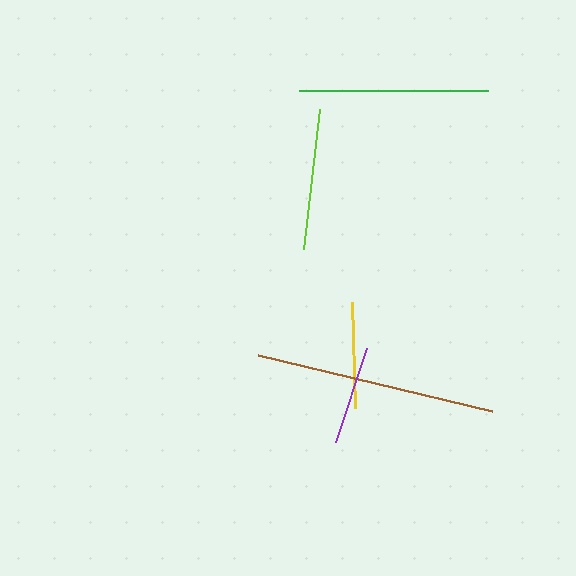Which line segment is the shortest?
The purple line is the shortest at approximately 100 pixels.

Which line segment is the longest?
The brown line is the longest at approximately 241 pixels.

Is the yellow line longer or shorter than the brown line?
The brown line is longer than the yellow line.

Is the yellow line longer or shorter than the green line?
The green line is longer than the yellow line.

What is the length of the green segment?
The green segment is approximately 189 pixels long.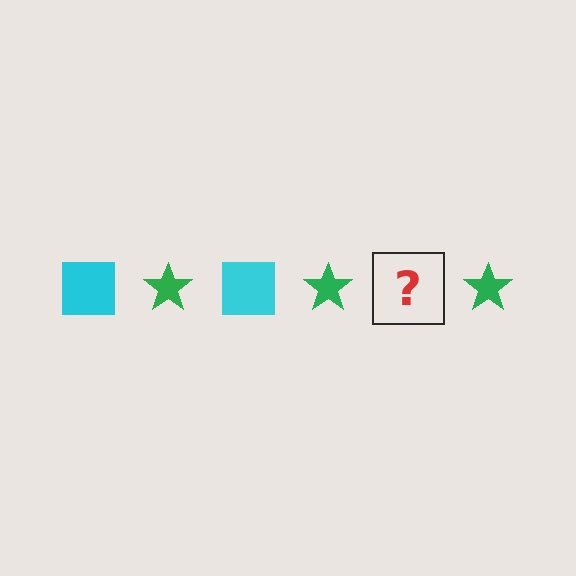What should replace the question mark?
The question mark should be replaced with a cyan square.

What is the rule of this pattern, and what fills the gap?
The rule is that the pattern alternates between cyan square and green star. The gap should be filled with a cyan square.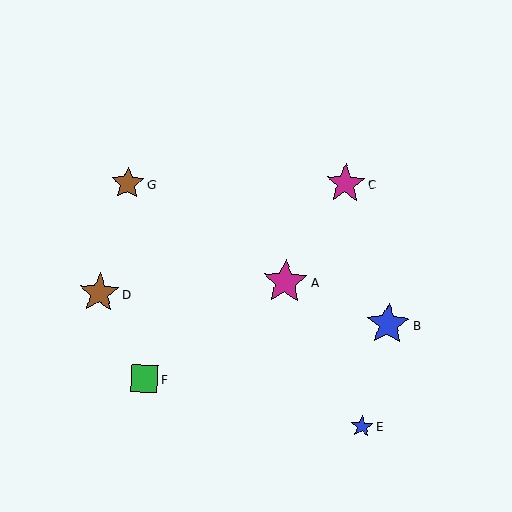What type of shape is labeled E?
Shape E is a blue star.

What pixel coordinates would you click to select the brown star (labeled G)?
Click at (128, 183) to select the brown star G.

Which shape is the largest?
The magenta star (labeled A) is the largest.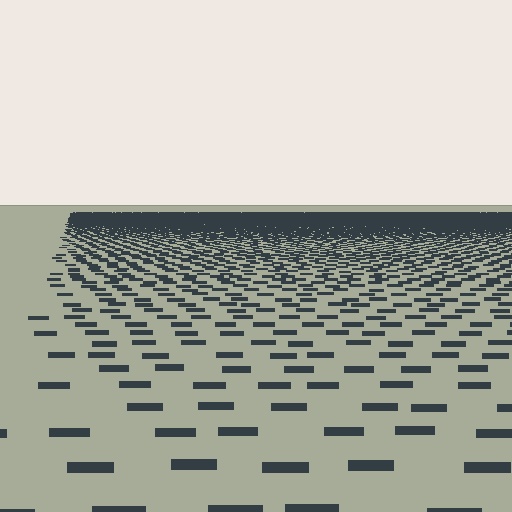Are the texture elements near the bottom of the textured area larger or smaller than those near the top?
Larger. Near the bottom, elements are closer to the viewer and appear at a bigger on-screen size.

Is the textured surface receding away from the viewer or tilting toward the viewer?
The surface is receding away from the viewer. Texture elements get smaller and denser toward the top.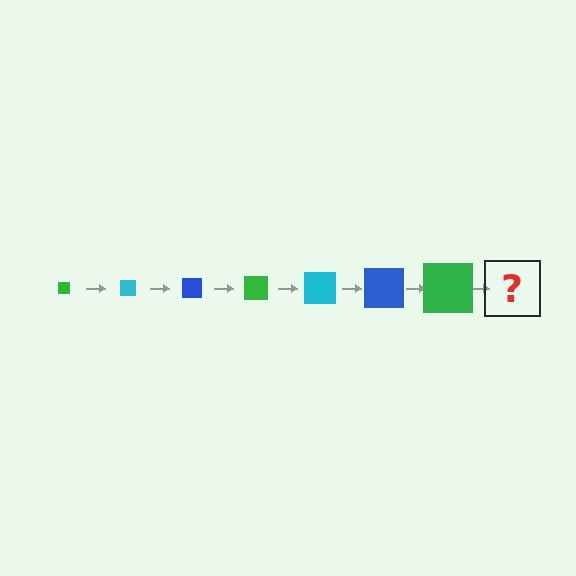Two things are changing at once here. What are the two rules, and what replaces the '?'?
The two rules are that the square grows larger each step and the color cycles through green, cyan, and blue. The '?' should be a cyan square, larger than the previous one.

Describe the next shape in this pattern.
It should be a cyan square, larger than the previous one.